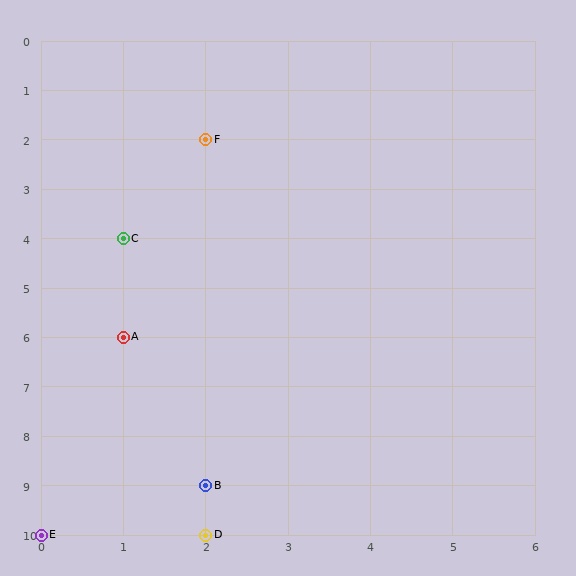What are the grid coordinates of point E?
Point E is at grid coordinates (0, 10).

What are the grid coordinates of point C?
Point C is at grid coordinates (1, 4).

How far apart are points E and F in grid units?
Points E and F are 2 columns and 8 rows apart (about 8.2 grid units diagonally).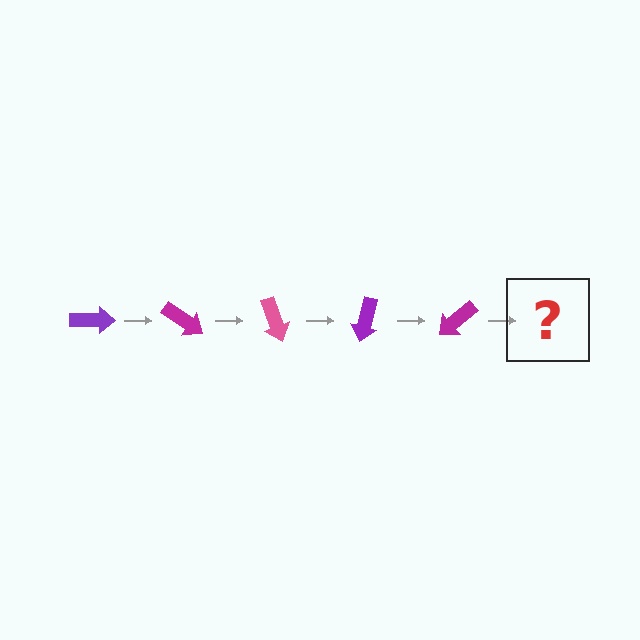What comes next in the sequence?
The next element should be a pink arrow, rotated 175 degrees from the start.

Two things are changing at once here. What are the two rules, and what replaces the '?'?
The two rules are that it rotates 35 degrees each step and the color cycles through purple, magenta, and pink. The '?' should be a pink arrow, rotated 175 degrees from the start.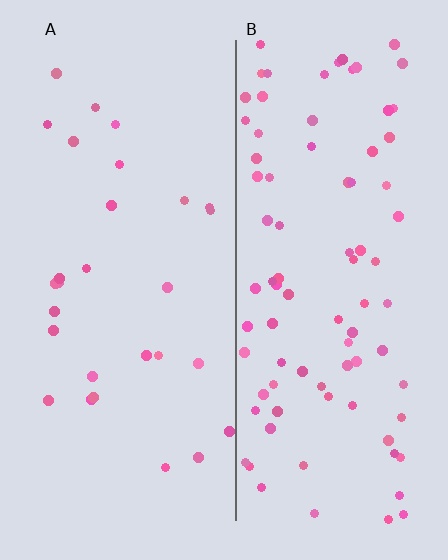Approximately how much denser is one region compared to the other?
Approximately 3.1× — region B over region A.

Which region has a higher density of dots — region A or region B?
B (the right).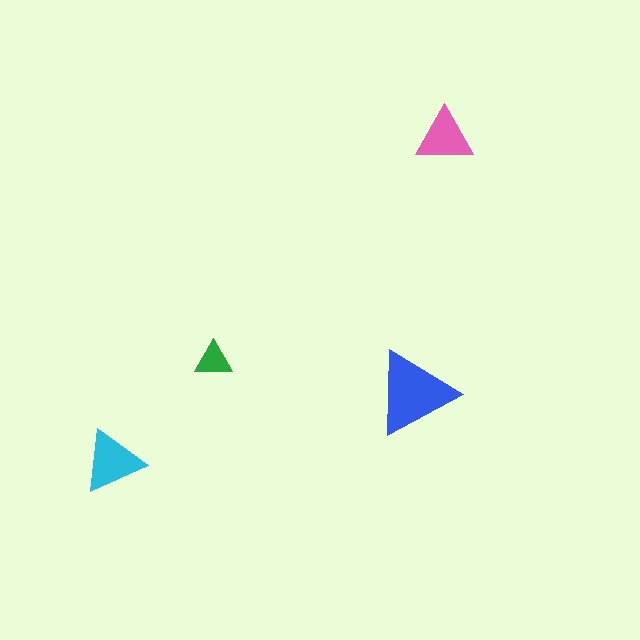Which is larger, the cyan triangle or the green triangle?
The cyan one.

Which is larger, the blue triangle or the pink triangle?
The blue one.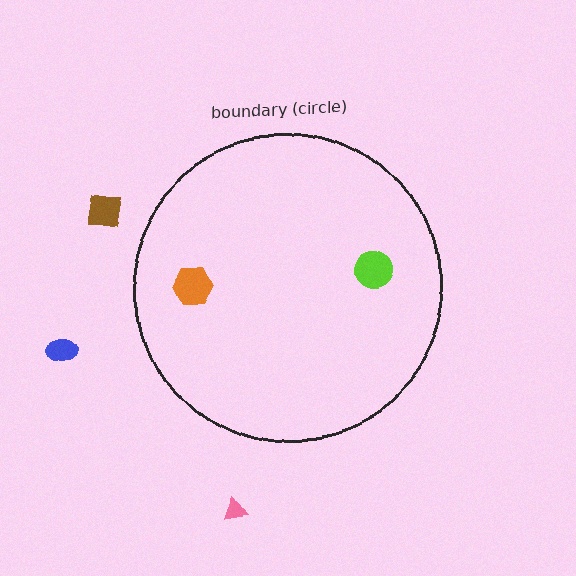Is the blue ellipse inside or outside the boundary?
Outside.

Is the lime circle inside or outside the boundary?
Inside.